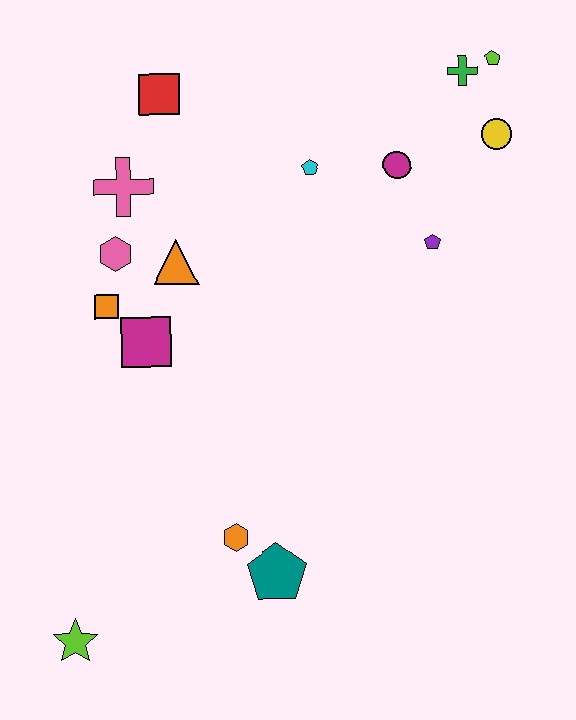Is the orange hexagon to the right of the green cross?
No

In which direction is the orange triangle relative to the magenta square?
The orange triangle is above the magenta square.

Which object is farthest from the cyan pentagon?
The lime star is farthest from the cyan pentagon.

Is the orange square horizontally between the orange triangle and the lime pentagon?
No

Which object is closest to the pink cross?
The pink hexagon is closest to the pink cross.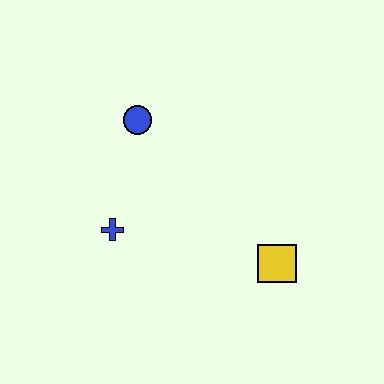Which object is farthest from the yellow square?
The blue circle is farthest from the yellow square.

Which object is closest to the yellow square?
The blue cross is closest to the yellow square.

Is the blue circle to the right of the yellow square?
No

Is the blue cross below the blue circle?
Yes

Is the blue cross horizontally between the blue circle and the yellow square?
No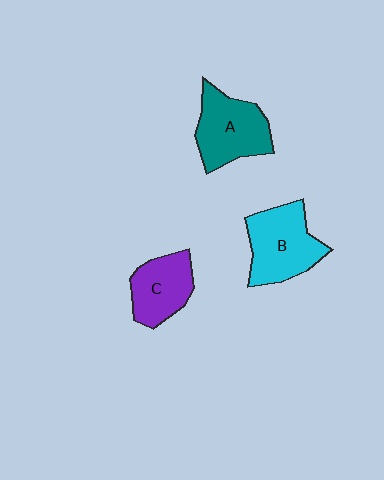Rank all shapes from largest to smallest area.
From largest to smallest: B (cyan), A (teal), C (purple).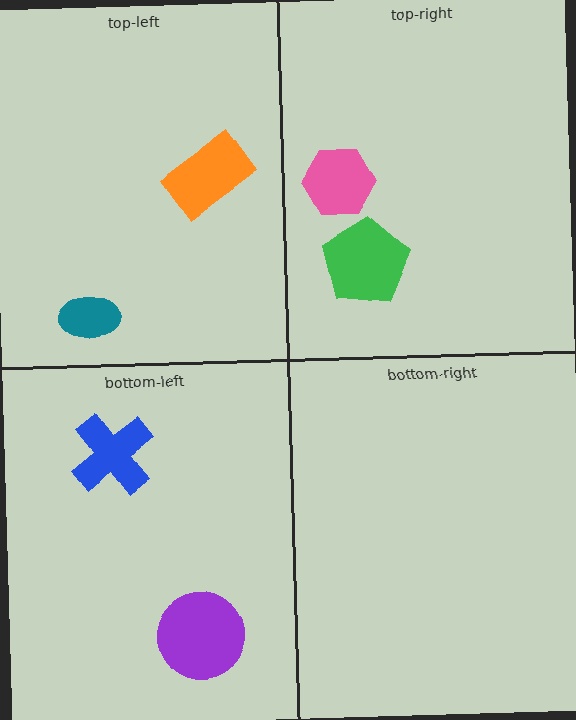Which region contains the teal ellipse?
The top-left region.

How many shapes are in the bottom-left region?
2.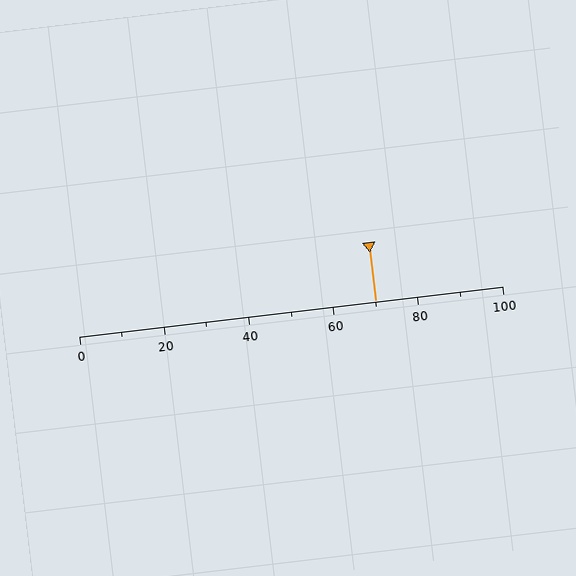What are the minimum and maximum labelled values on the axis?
The axis runs from 0 to 100.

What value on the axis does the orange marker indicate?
The marker indicates approximately 70.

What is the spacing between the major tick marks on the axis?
The major ticks are spaced 20 apart.